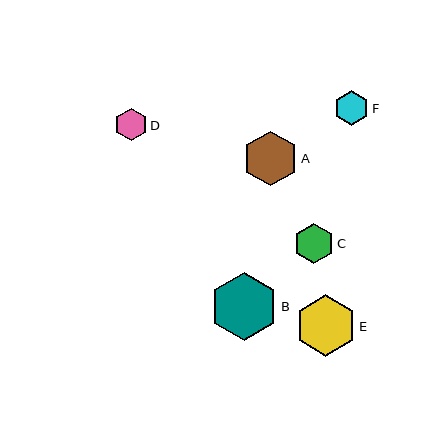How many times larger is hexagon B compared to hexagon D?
Hexagon B is approximately 2.1 times the size of hexagon D.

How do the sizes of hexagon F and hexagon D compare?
Hexagon F and hexagon D are approximately the same size.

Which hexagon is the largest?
Hexagon B is the largest with a size of approximately 67 pixels.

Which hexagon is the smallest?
Hexagon D is the smallest with a size of approximately 33 pixels.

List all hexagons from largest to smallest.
From largest to smallest: B, E, A, C, F, D.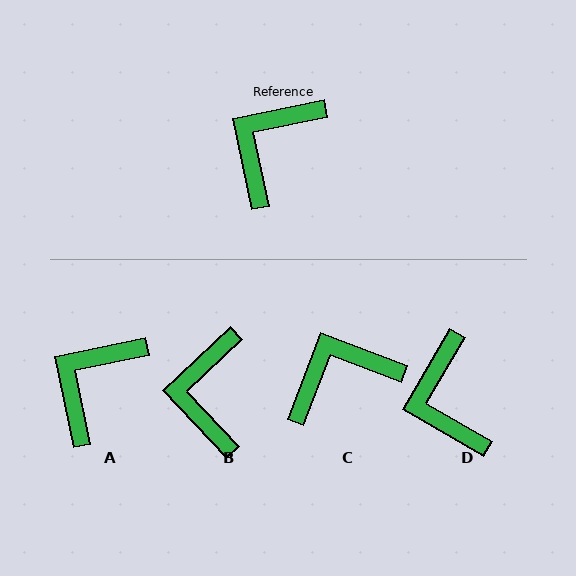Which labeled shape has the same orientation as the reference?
A.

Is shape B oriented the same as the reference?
No, it is off by about 32 degrees.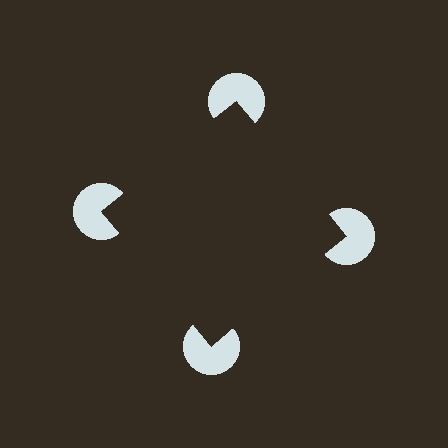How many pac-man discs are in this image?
There are 4 — one at each vertex of the illusory square.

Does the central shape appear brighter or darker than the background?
It typically appears slightly darker than the background, even though no actual brightness change is drawn.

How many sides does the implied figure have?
4 sides.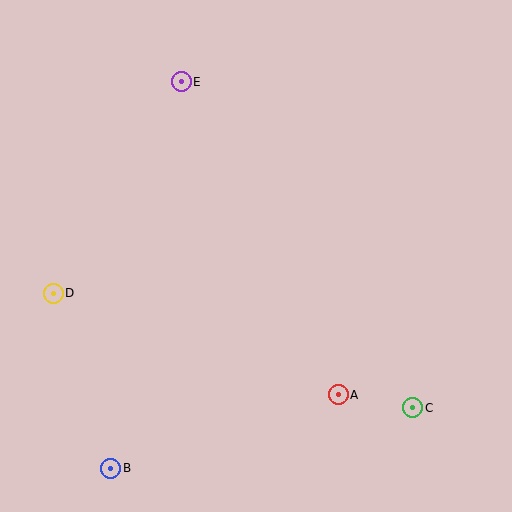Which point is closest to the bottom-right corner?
Point C is closest to the bottom-right corner.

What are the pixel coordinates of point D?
Point D is at (53, 293).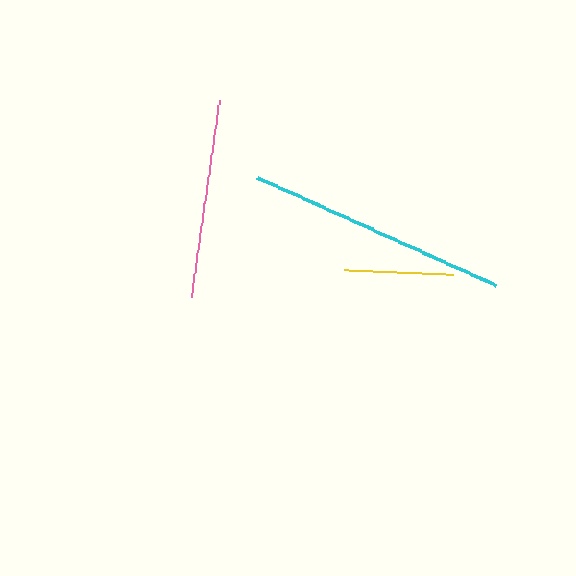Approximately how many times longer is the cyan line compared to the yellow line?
The cyan line is approximately 2.4 times the length of the yellow line.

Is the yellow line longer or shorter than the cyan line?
The cyan line is longer than the yellow line.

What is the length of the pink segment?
The pink segment is approximately 199 pixels long.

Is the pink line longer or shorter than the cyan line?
The cyan line is longer than the pink line.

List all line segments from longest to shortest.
From longest to shortest: cyan, pink, yellow.